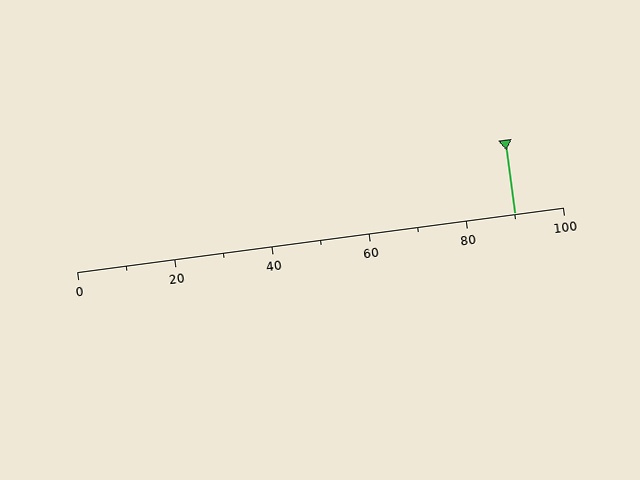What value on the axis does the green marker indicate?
The marker indicates approximately 90.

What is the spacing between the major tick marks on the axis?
The major ticks are spaced 20 apart.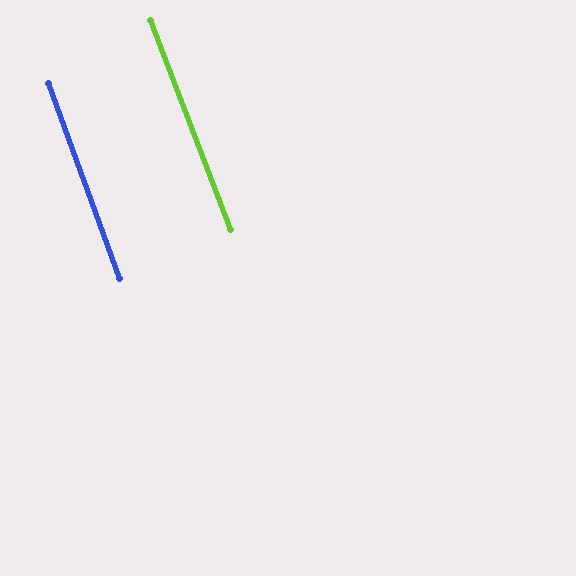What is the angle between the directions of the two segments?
Approximately 1 degree.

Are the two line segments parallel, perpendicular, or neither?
Parallel — their directions differ by only 1.1°.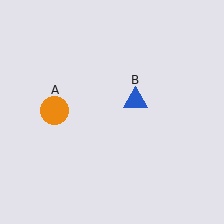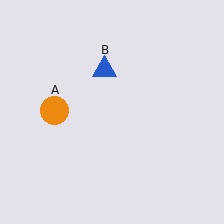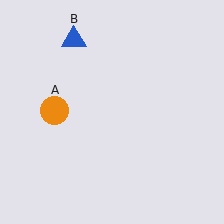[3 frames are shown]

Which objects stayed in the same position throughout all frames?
Orange circle (object A) remained stationary.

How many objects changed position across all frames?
1 object changed position: blue triangle (object B).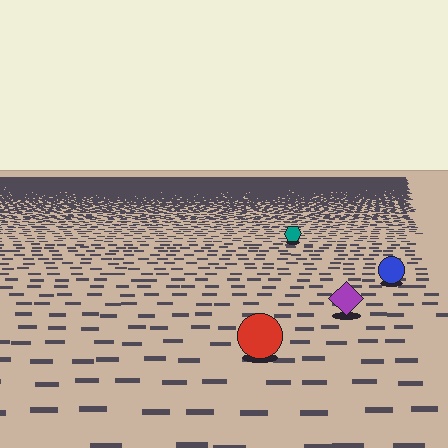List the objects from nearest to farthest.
From nearest to farthest: the red circle, the purple diamond, the blue circle, the teal hexagon.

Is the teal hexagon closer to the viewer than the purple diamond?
No. The purple diamond is closer — you can tell from the texture gradient: the ground texture is coarser near it.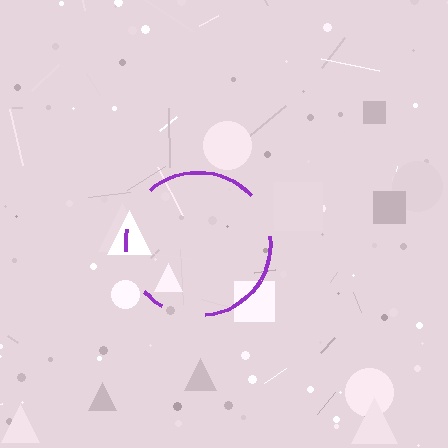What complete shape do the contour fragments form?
The contour fragments form a circle.